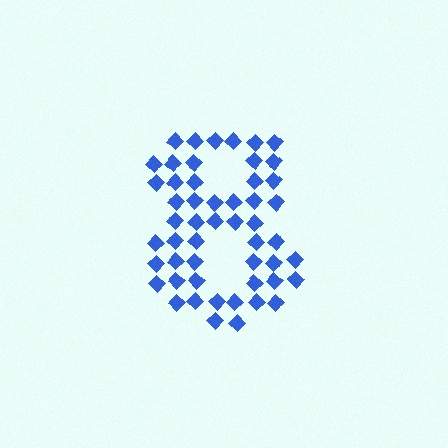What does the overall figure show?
The overall figure shows the digit 8.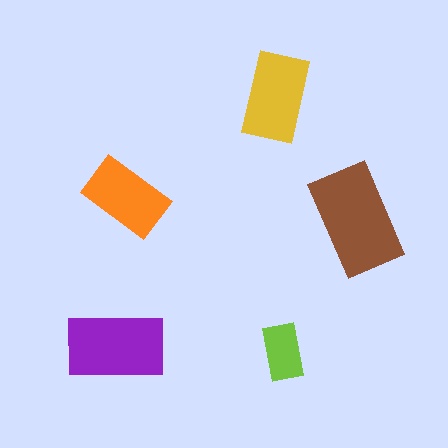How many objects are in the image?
There are 5 objects in the image.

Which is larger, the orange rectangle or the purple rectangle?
The purple one.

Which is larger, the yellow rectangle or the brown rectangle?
The brown one.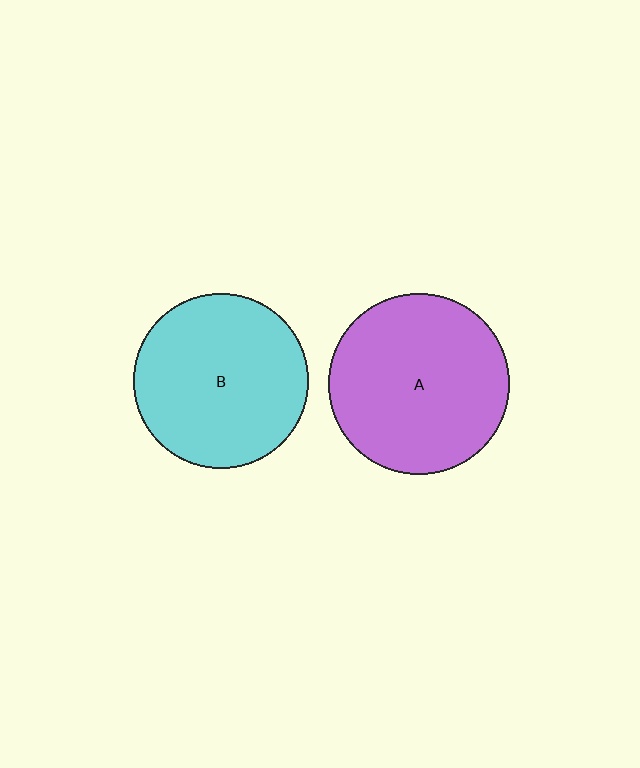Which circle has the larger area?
Circle A (purple).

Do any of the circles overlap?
No, none of the circles overlap.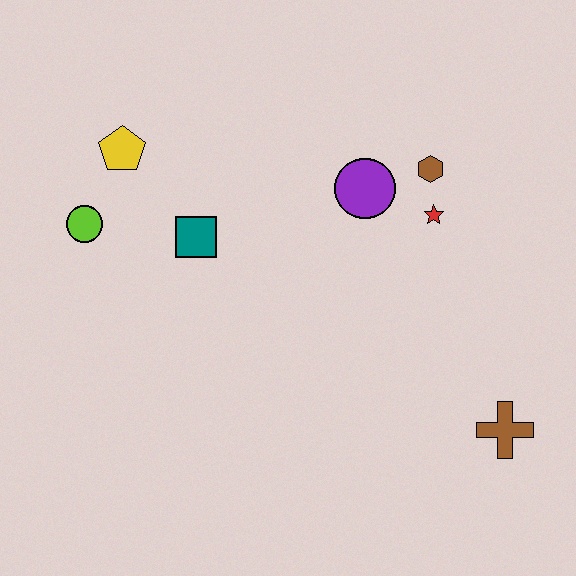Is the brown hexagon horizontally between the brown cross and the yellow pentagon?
Yes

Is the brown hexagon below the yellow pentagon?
Yes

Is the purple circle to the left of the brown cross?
Yes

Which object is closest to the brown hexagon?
The red star is closest to the brown hexagon.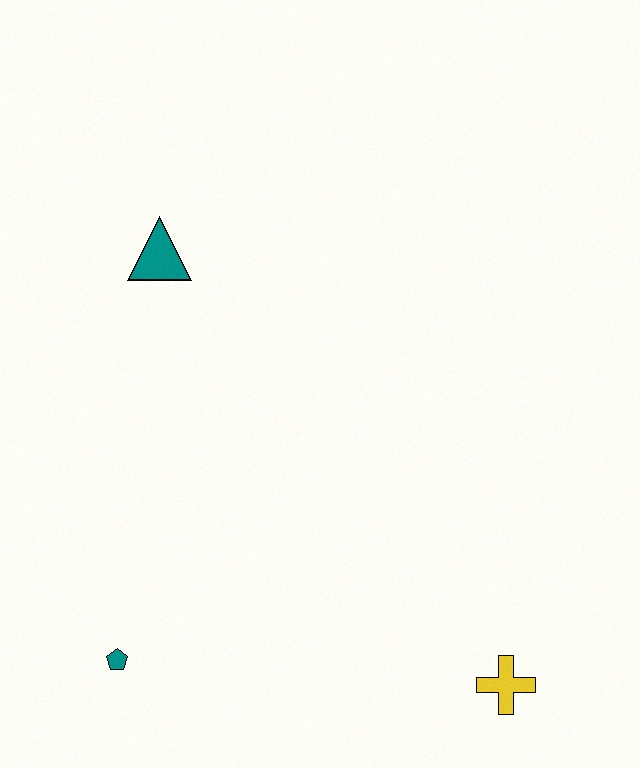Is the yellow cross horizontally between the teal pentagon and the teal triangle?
No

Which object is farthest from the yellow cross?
The teal triangle is farthest from the yellow cross.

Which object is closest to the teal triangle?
The teal pentagon is closest to the teal triangle.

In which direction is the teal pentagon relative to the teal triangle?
The teal pentagon is below the teal triangle.